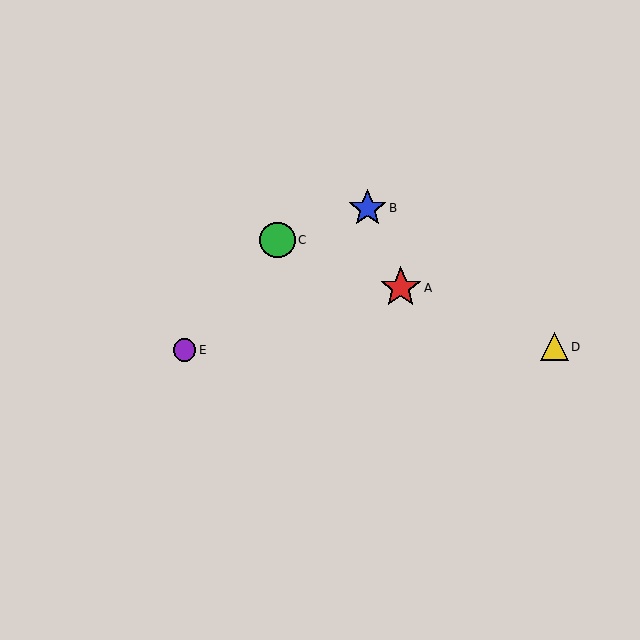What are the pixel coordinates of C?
Object C is at (278, 240).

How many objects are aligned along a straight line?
3 objects (A, C, D) are aligned along a straight line.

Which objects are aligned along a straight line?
Objects A, C, D are aligned along a straight line.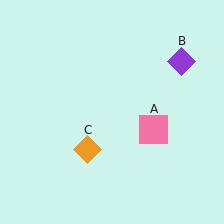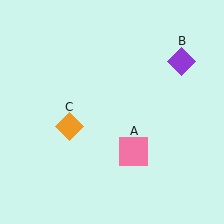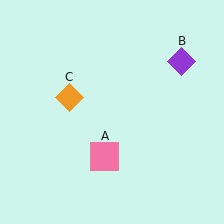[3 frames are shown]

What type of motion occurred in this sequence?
The pink square (object A), orange diamond (object C) rotated clockwise around the center of the scene.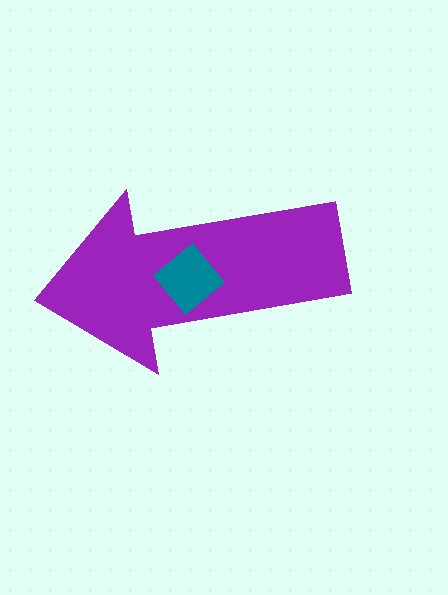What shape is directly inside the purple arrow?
The teal diamond.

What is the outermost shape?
The purple arrow.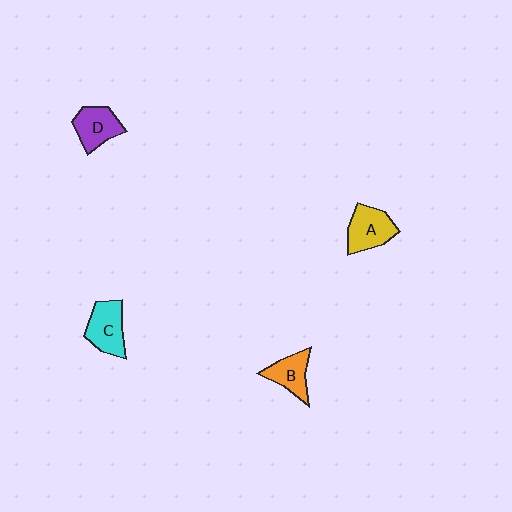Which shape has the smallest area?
Shape B (orange).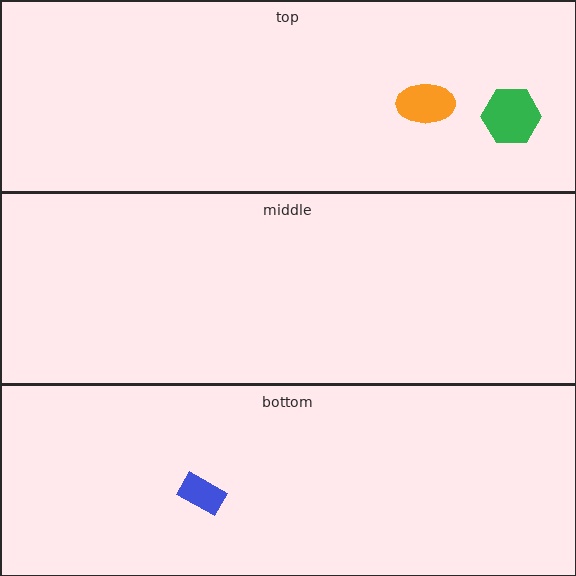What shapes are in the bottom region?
The blue rectangle.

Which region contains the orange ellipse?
The top region.